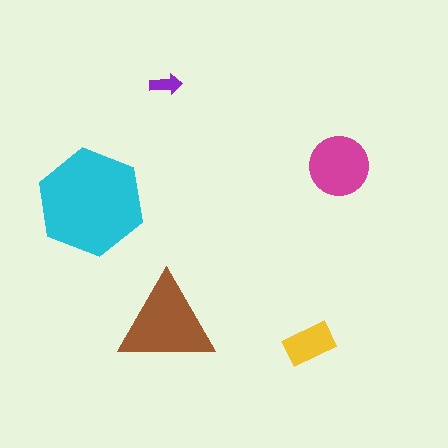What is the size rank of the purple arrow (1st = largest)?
5th.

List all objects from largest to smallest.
The cyan hexagon, the brown triangle, the magenta circle, the yellow rectangle, the purple arrow.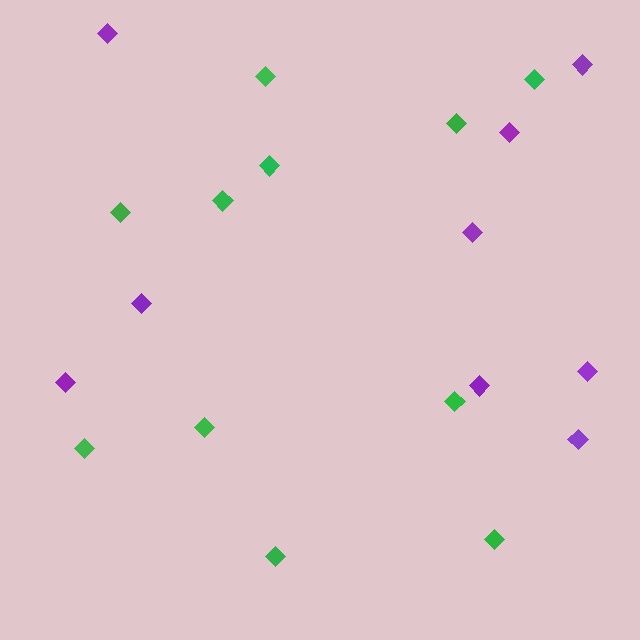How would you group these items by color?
There are 2 groups: one group of green diamonds (11) and one group of purple diamonds (9).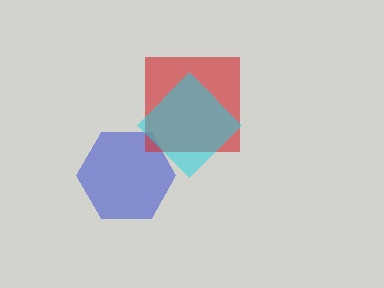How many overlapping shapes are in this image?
There are 3 overlapping shapes in the image.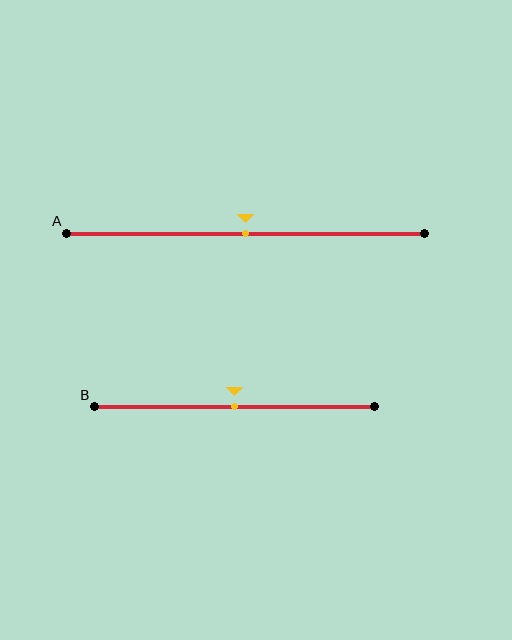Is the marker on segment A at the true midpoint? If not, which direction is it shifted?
Yes, the marker on segment A is at the true midpoint.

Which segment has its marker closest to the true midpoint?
Segment A has its marker closest to the true midpoint.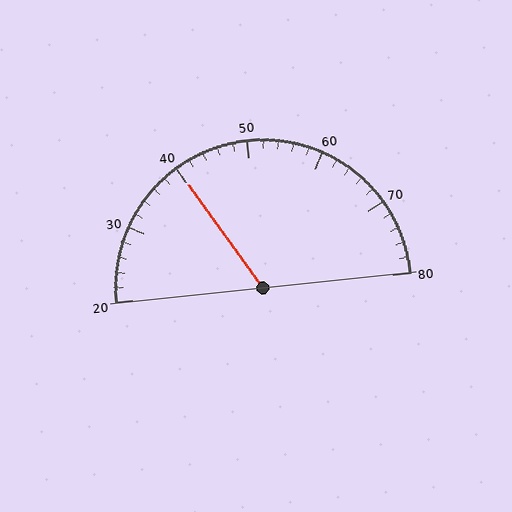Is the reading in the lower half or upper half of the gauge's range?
The reading is in the lower half of the range (20 to 80).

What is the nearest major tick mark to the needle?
The nearest major tick mark is 40.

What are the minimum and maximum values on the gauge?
The gauge ranges from 20 to 80.